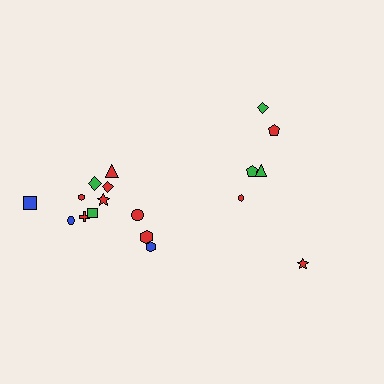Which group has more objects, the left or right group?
The left group.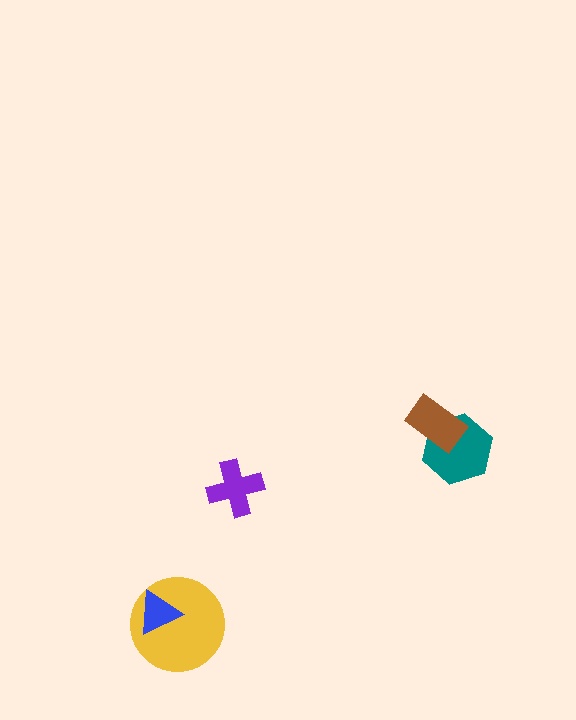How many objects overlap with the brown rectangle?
1 object overlaps with the brown rectangle.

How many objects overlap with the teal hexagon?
1 object overlaps with the teal hexagon.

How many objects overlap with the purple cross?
0 objects overlap with the purple cross.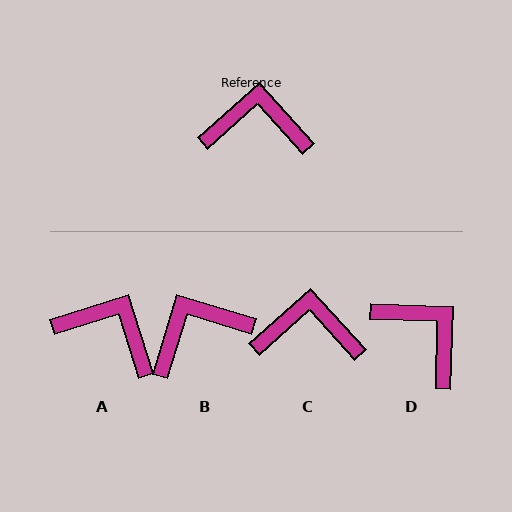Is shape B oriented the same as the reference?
No, it is off by about 31 degrees.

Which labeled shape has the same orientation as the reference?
C.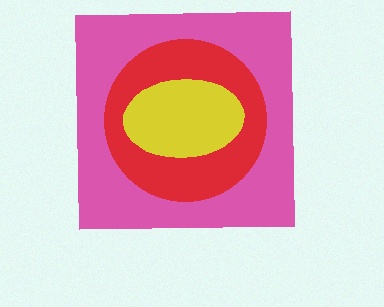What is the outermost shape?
The pink square.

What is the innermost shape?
The yellow ellipse.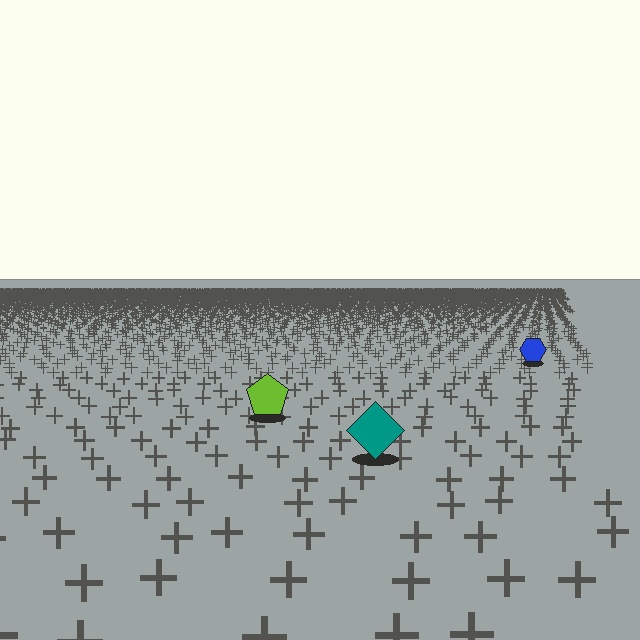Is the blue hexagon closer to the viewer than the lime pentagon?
No. The lime pentagon is closer — you can tell from the texture gradient: the ground texture is coarser near it.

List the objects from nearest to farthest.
From nearest to farthest: the teal diamond, the lime pentagon, the blue hexagon.